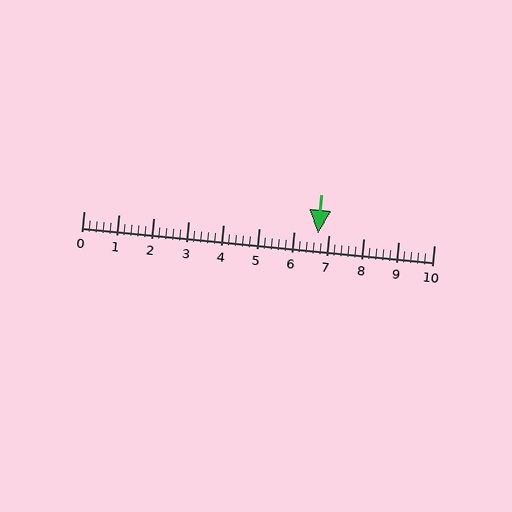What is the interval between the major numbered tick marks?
The major tick marks are spaced 1 units apart.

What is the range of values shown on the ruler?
The ruler shows values from 0 to 10.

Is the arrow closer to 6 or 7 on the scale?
The arrow is closer to 7.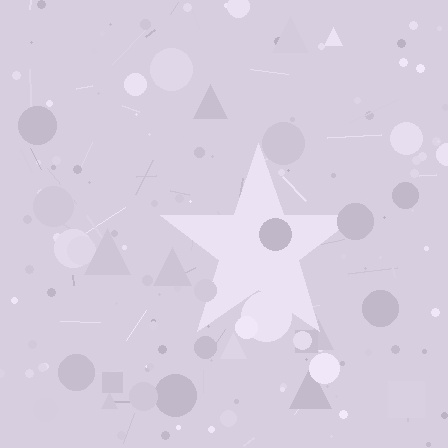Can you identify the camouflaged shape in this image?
The camouflaged shape is a star.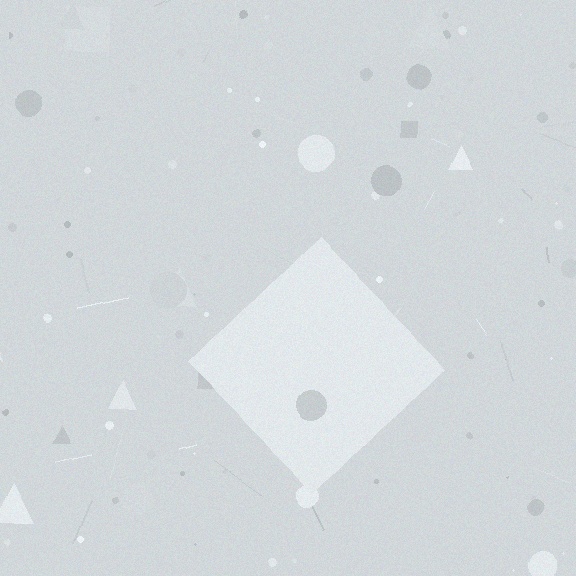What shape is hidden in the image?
A diamond is hidden in the image.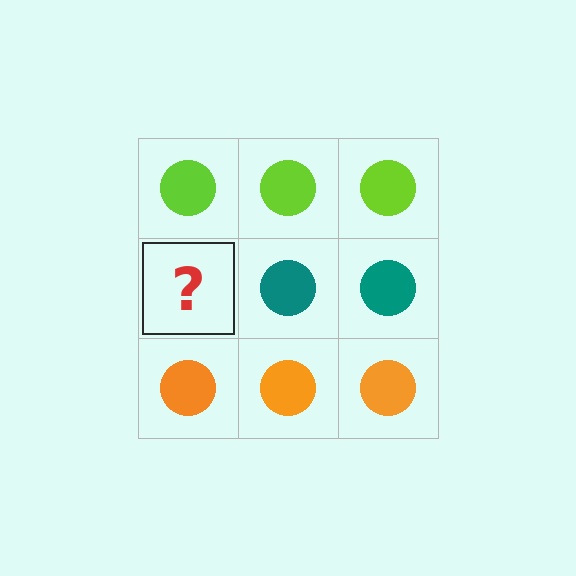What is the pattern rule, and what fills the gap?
The rule is that each row has a consistent color. The gap should be filled with a teal circle.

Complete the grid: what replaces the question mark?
The question mark should be replaced with a teal circle.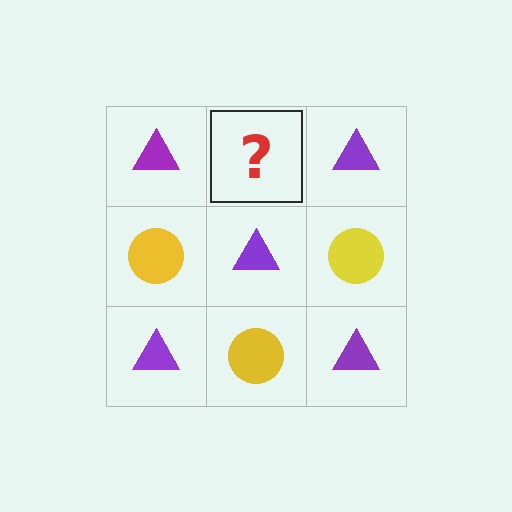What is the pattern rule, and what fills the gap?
The rule is that it alternates purple triangle and yellow circle in a checkerboard pattern. The gap should be filled with a yellow circle.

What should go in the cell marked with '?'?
The missing cell should contain a yellow circle.